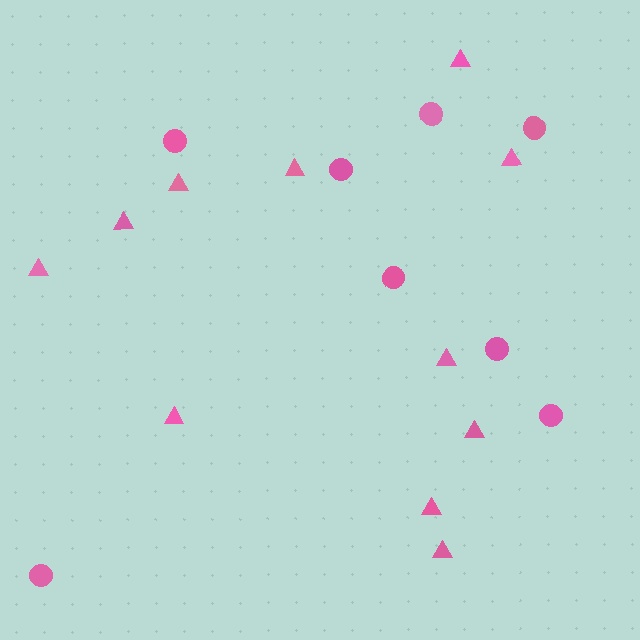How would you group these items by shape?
There are 2 groups: one group of circles (8) and one group of triangles (11).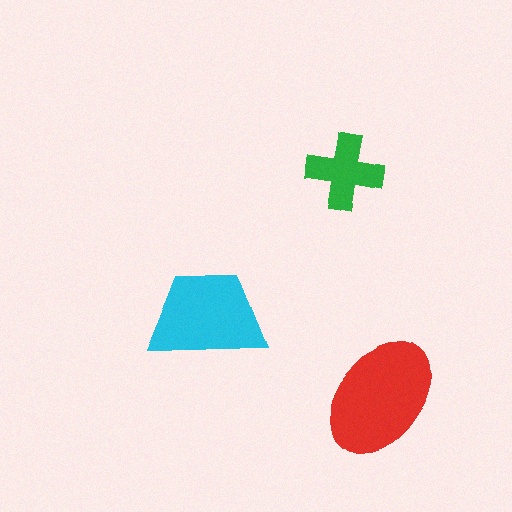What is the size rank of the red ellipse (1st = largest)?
1st.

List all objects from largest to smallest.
The red ellipse, the cyan trapezoid, the green cross.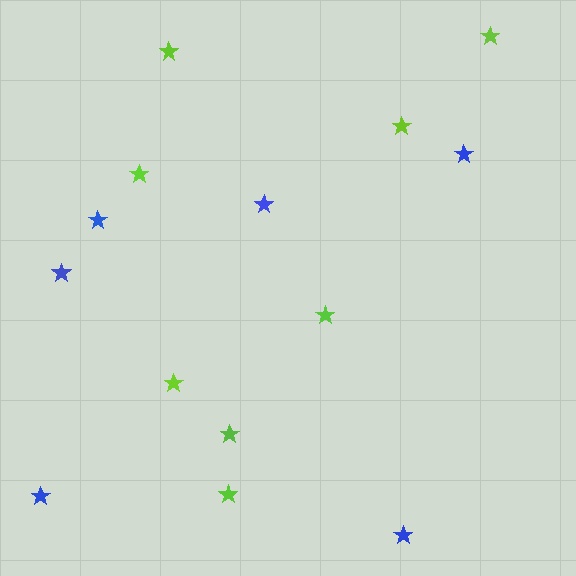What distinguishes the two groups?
There are 2 groups: one group of blue stars (6) and one group of lime stars (8).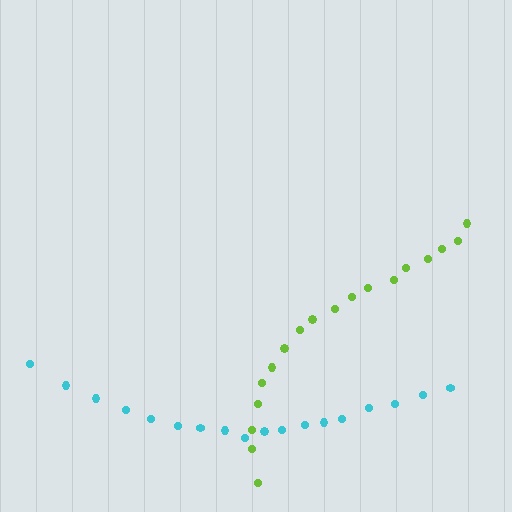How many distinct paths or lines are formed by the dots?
There are 2 distinct paths.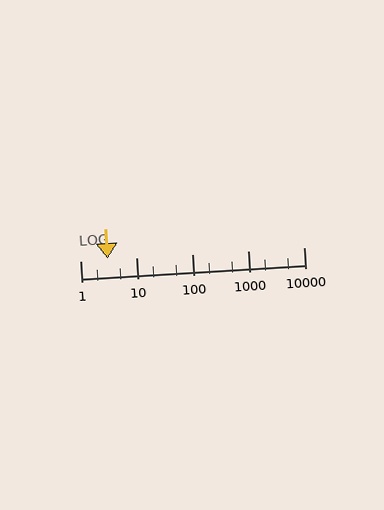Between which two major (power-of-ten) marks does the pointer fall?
The pointer is between 1 and 10.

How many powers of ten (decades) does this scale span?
The scale spans 4 decades, from 1 to 10000.